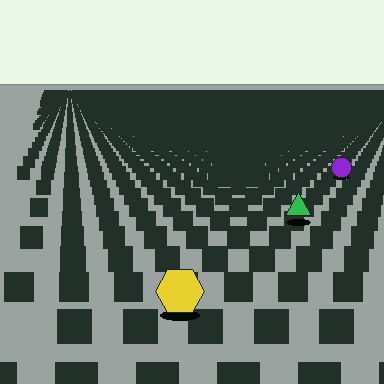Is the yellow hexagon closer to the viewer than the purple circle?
Yes. The yellow hexagon is closer — you can tell from the texture gradient: the ground texture is coarser near it.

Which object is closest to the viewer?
The yellow hexagon is closest. The texture marks near it are larger and more spread out.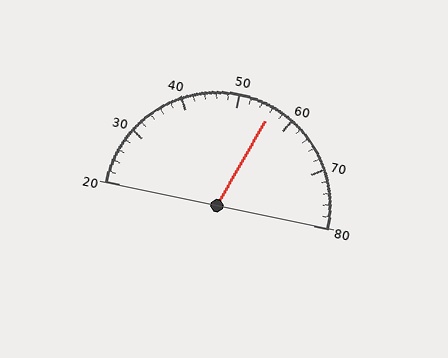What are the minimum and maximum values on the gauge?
The gauge ranges from 20 to 80.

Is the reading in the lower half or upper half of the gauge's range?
The reading is in the upper half of the range (20 to 80).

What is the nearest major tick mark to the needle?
The nearest major tick mark is 60.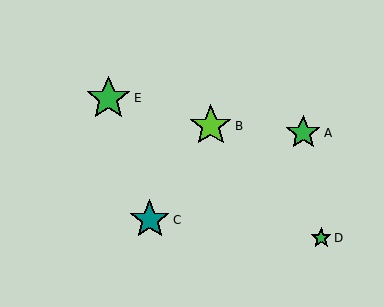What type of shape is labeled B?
Shape B is a lime star.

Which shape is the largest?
The green star (labeled E) is the largest.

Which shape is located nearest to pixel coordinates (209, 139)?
The lime star (labeled B) at (211, 126) is nearest to that location.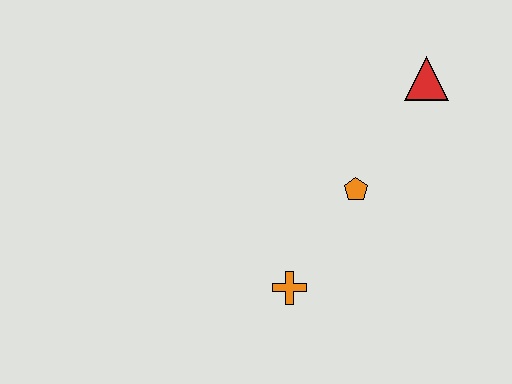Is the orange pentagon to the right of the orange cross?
Yes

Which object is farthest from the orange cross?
The red triangle is farthest from the orange cross.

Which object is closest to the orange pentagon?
The orange cross is closest to the orange pentagon.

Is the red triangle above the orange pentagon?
Yes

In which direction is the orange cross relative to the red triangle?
The orange cross is below the red triangle.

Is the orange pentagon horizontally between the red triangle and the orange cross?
Yes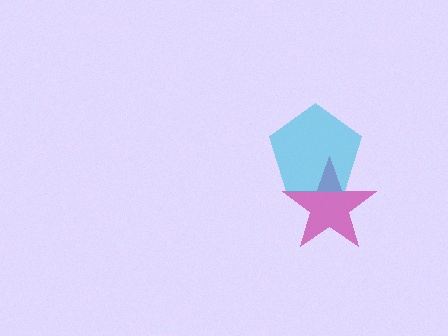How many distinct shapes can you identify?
There are 2 distinct shapes: a magenta star, a cyan pentagon.